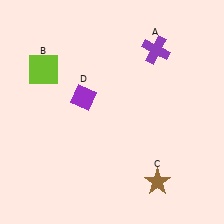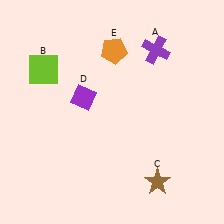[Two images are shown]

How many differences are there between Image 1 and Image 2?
There is 1 difference between the two images.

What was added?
An orange pentagon (E) was added in Image 2.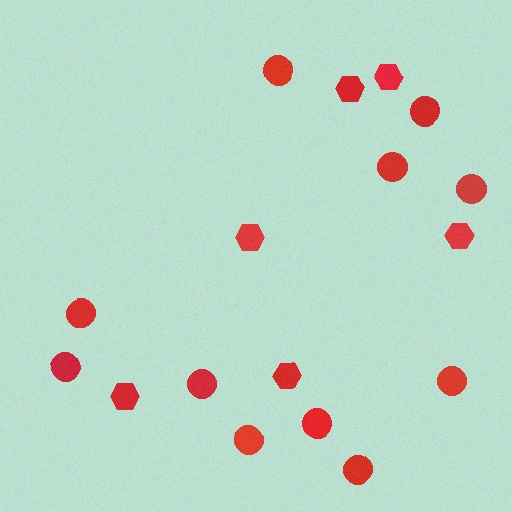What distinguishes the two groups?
There are 2 groups: one group of circles (11) and one group of hexagons (6).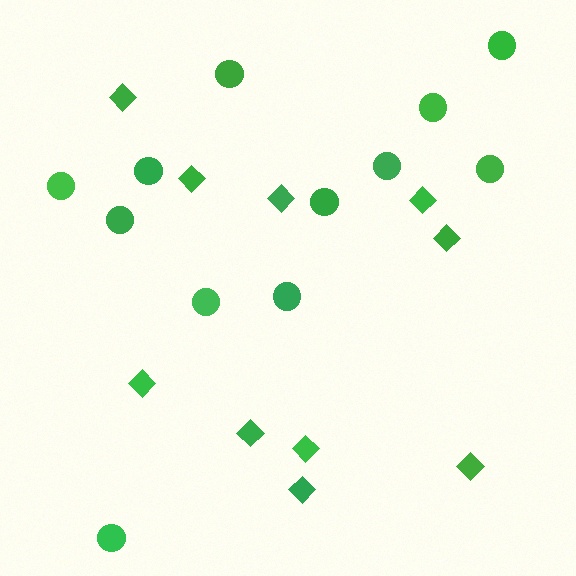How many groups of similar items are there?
There are 2 groups: one group of circles (12) and one group of diamonds (10).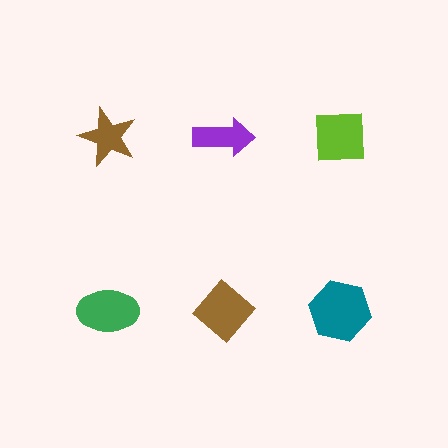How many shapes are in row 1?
3 shapes.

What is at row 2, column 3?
A teal hexagon.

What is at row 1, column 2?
A purple arrow.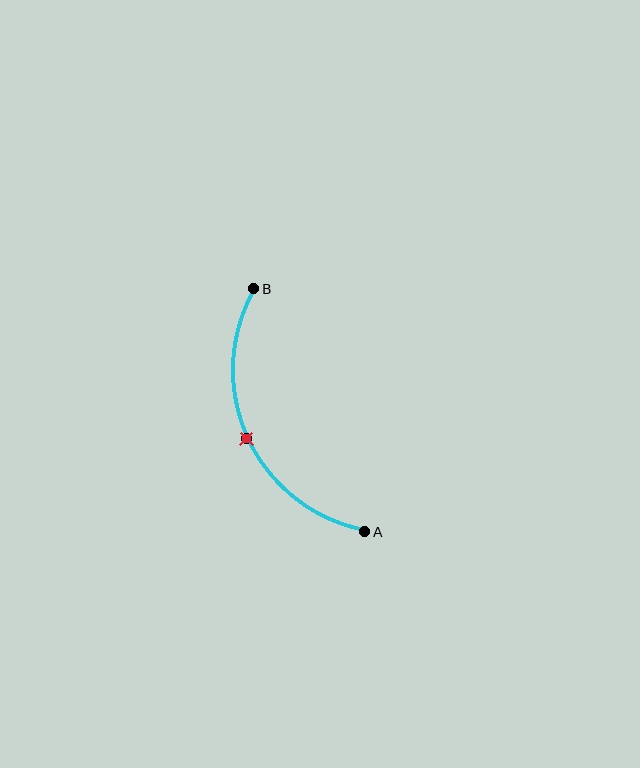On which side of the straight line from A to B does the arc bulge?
The arc bulges to the left of the straight line connecting A and B.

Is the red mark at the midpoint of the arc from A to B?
Yes. The red mark lies on the arc at equal arc-length from both A and B — it is the arc midpoint.